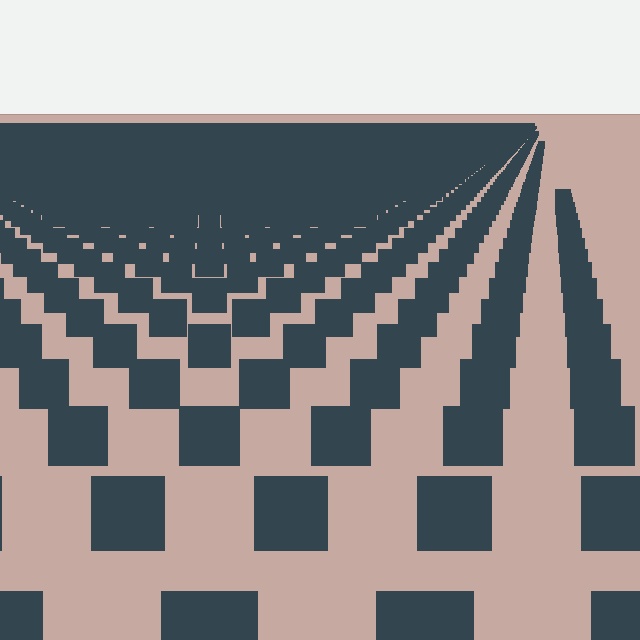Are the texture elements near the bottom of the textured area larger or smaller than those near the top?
Larger. Near the bottom, elements are closer to the viewer and appear at a bigger on-screen size.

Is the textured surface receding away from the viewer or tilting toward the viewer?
The surface is receding away from the viewer. Texture elements get smaller and denser toward the top.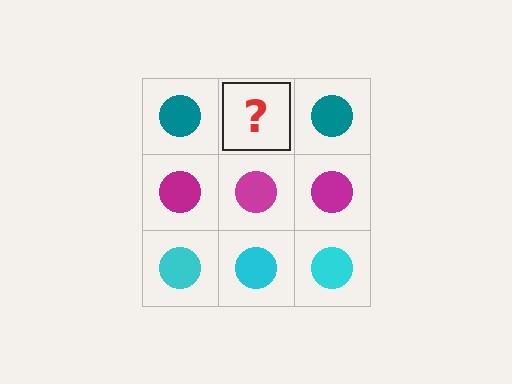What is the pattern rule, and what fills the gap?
The rule is that each row has a consistent color. The gap should be filled with a teal circle.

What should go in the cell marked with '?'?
The missing cell should contain a teal circle.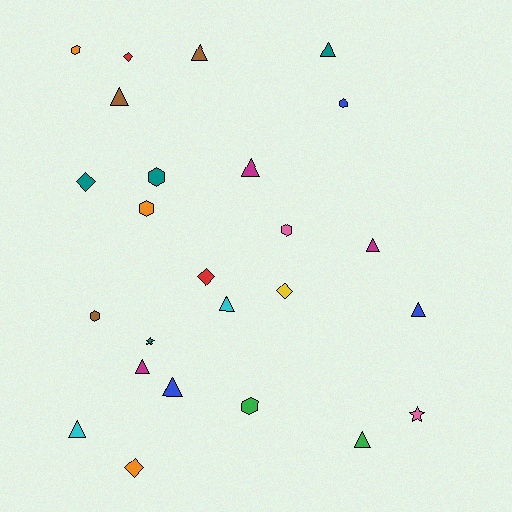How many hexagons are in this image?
There are 7 hexagons.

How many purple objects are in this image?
There are no purple objects.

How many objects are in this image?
There are 25 objects.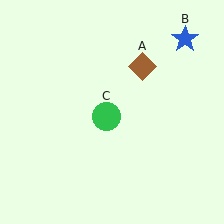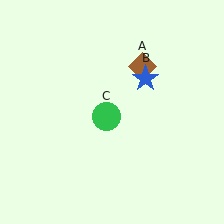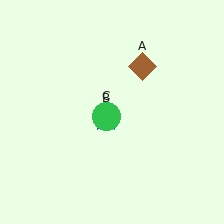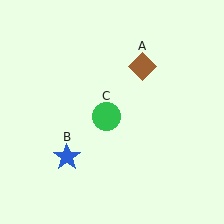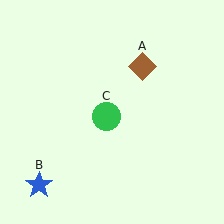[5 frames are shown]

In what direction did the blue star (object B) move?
The blue star (object B) moved down and to the left.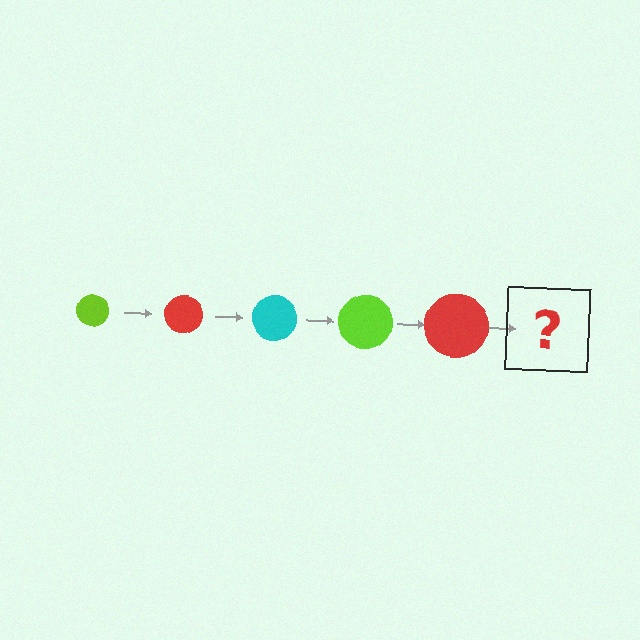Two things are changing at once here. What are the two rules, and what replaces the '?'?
The two rules are that the circle grows larger each step and the color cycles through lime, red, and cyan. The '?' should be a cyan circle, larger than the previous one.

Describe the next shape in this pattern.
It should be a cyan circle, larger than the previous one.